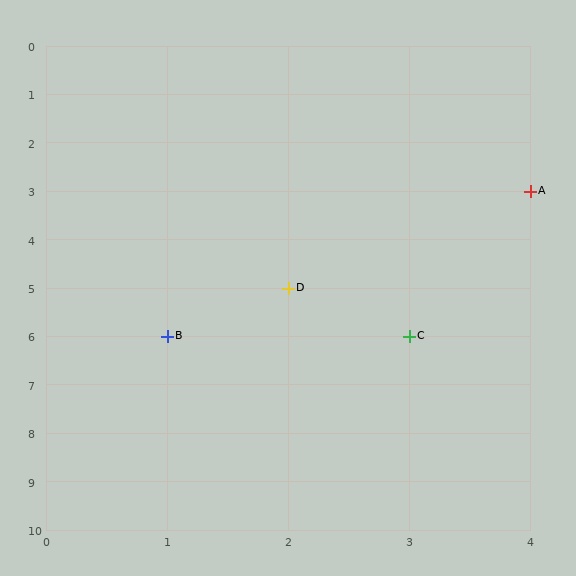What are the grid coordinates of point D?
Point D is at grid coordinates (2, 5).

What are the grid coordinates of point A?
Point A is at grid coordinates (4, 3).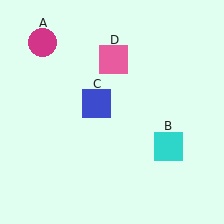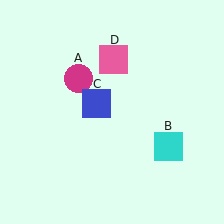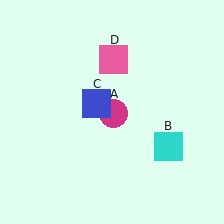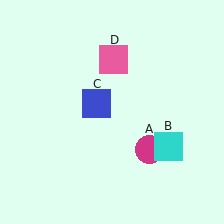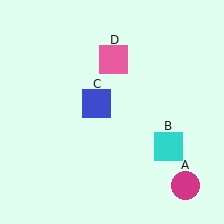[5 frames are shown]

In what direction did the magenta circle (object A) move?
The magenta circle (object A) moved down and to the right.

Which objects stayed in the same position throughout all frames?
Cyan square (object B) and blue square (object C) and pink square (object D) remained stationary.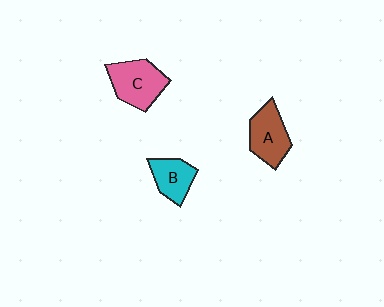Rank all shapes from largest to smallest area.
From largest to smallest: C (pink), A (brown), B (cyan).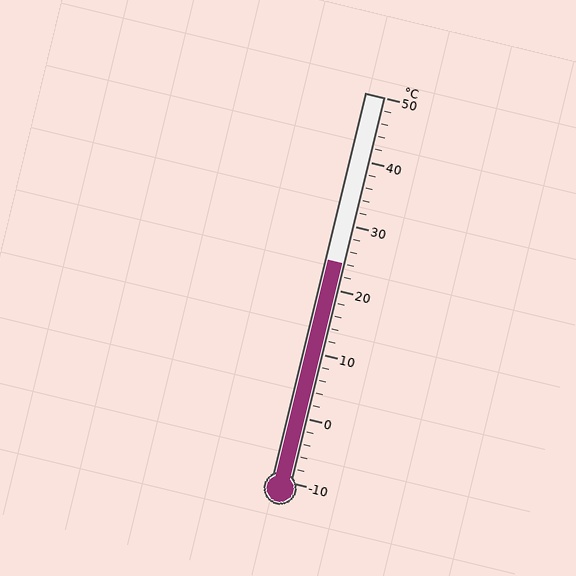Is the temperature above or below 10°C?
The temperature is above 10°C.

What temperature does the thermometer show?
The thermometer shows approximately 24°C.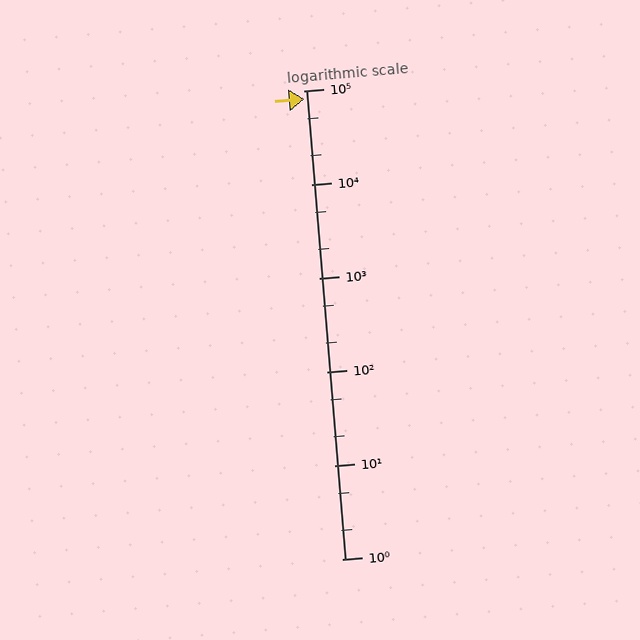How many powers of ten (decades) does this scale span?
The scale spans 5 decades, from 1 to 100000.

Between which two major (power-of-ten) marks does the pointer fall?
The pointer is between 10000 and 100000.